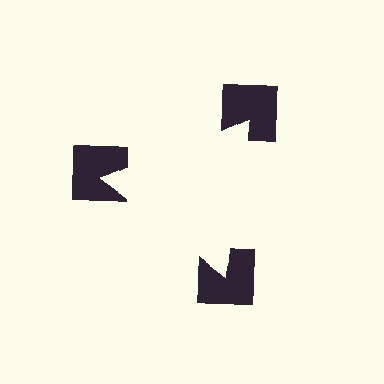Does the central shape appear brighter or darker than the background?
It typically appears slightly brighter than the background, even though no actual brightness change is drawn.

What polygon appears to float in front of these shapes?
An illusory triangle — its edges are inferred from the aligned wedge cuts in the notched squares, not physically drawn.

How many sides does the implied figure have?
3 sides.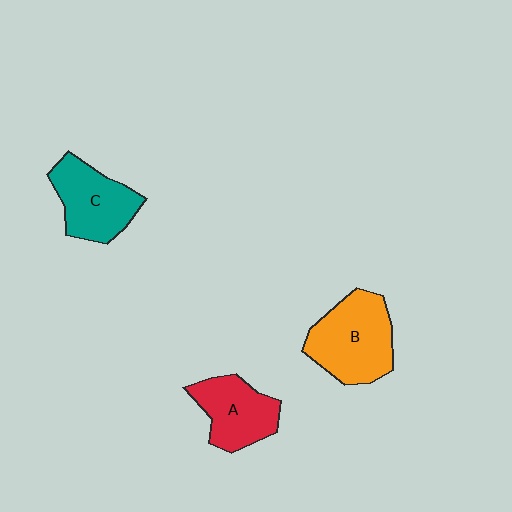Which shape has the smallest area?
Shape A (red).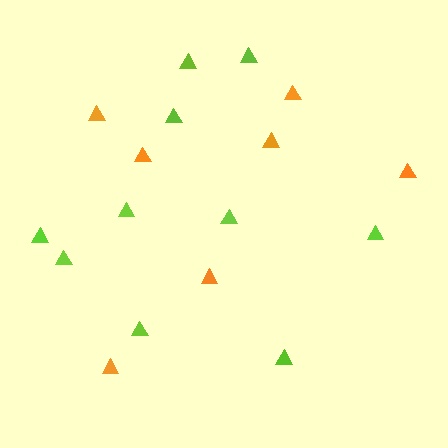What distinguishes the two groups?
There are 2 groups: one group of lime triangles (10) and one group of orange triangles (7).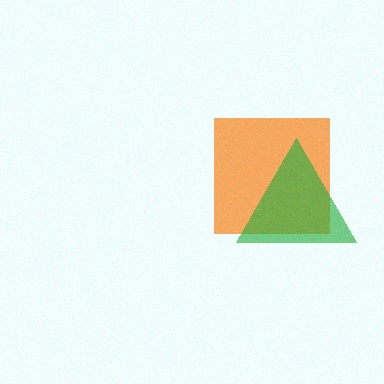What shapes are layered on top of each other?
The layered shapes are: an orange square, a green triangle.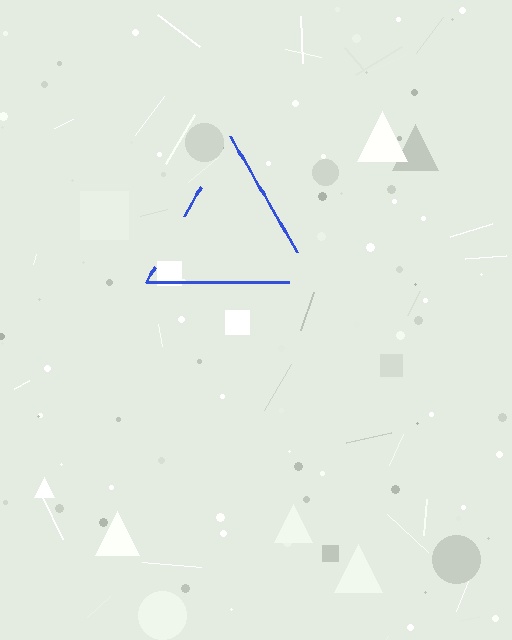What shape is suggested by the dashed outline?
The dashed outline suggests a triangle.